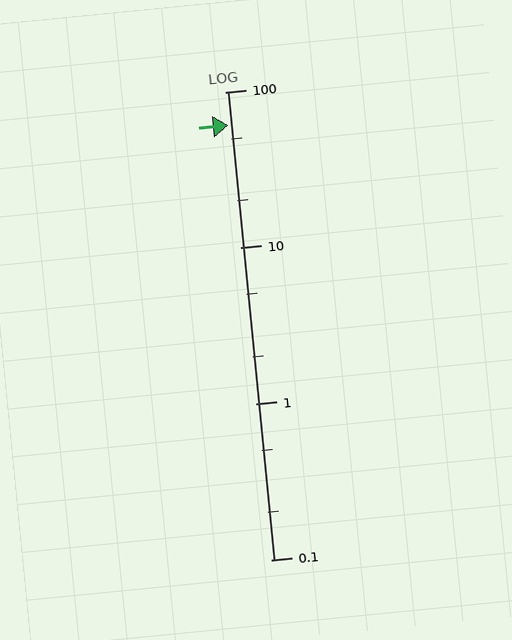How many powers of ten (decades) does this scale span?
The scale spans 3 decades, from 0.1 to 100.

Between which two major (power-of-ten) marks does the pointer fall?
The pointer is between 10 and 100.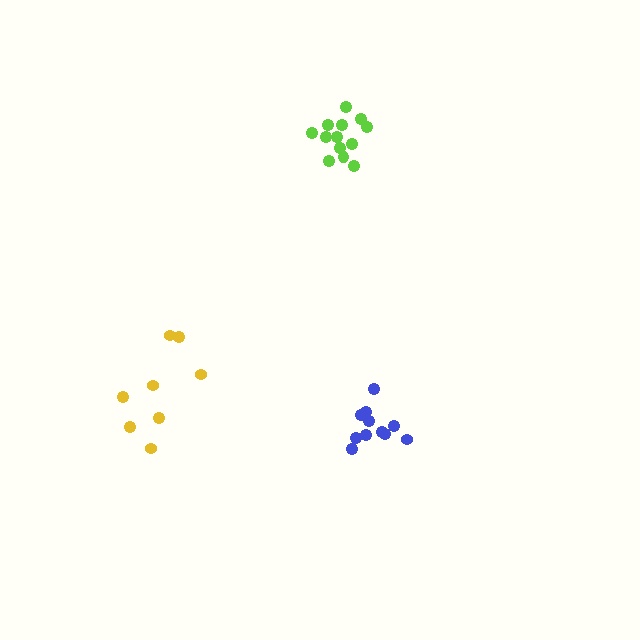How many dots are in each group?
Group 1: 8 dots, Group 2: 13 dots, Group 3: 11 dots (32 total).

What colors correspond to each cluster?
The clusters are colored: yellow, lime, blue.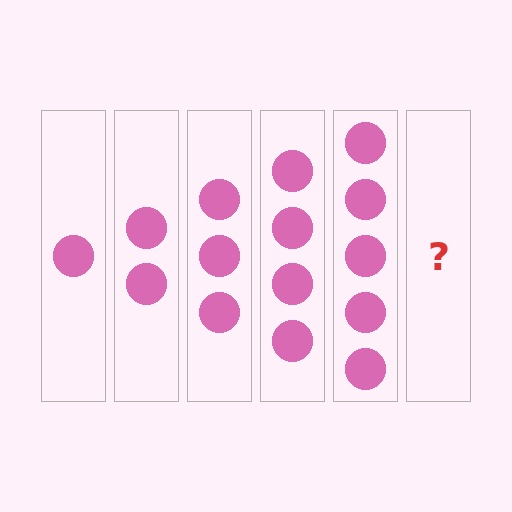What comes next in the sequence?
The next element should be 6 circles.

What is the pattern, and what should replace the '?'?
The pattern is that each step adds one more circle. The '?' should be 6 circles.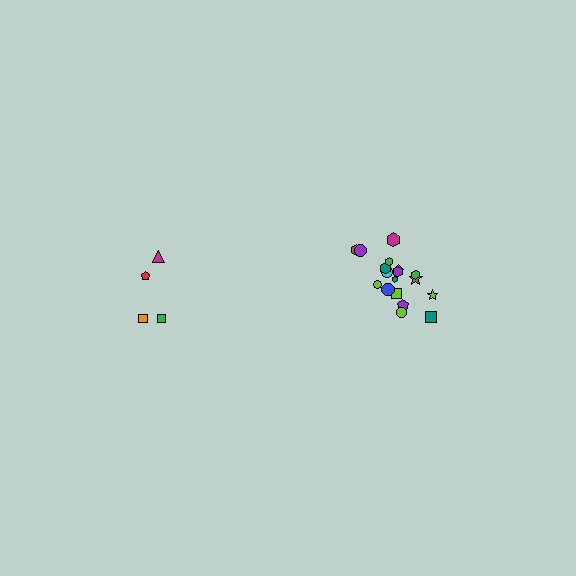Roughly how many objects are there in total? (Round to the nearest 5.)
Roughly 20 objects in total.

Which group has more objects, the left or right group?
The right group.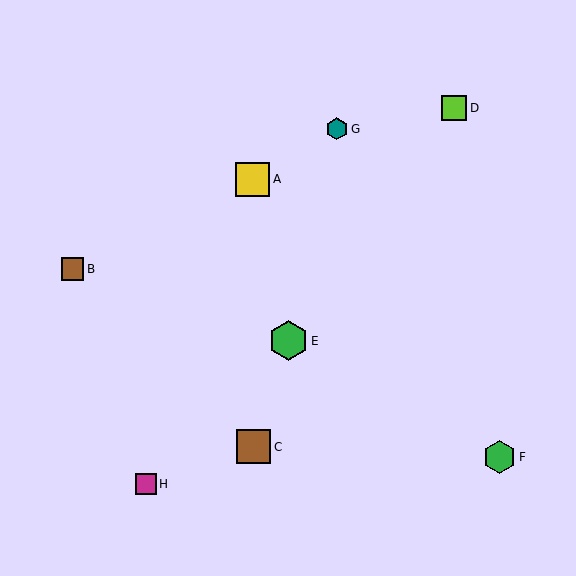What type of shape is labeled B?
Shape B is a brown square.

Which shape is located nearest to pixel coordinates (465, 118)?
The lime square (labeled D) at (454, 108) is nearest to that location.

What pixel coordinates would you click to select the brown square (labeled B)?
Click at (73, 269) to select the brown square B.